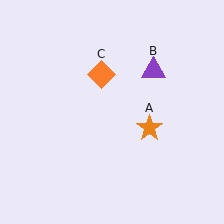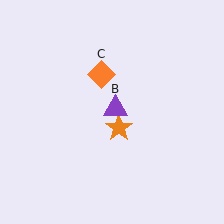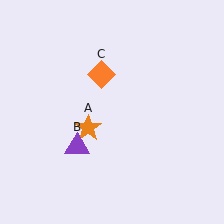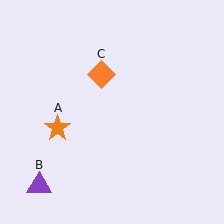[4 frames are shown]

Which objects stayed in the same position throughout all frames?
Orange diamond (object C) remained stationary.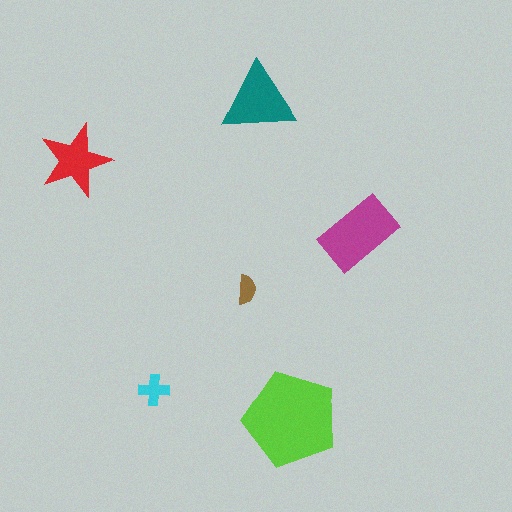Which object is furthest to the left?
The red star is leftmost.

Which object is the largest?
The lime pentagon.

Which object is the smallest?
The brown semicircle.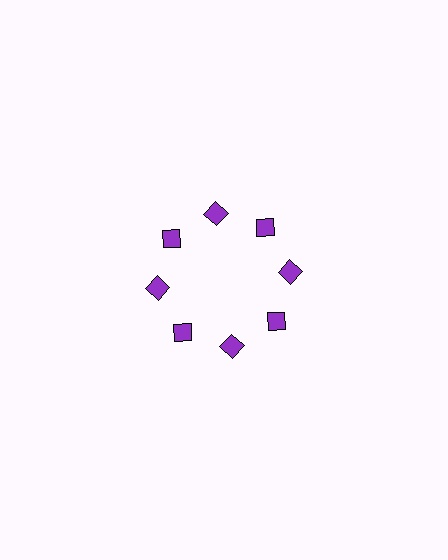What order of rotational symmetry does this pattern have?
This pattern has 8-fold rotational symmetry.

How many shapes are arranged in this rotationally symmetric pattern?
There are 8 shapes, arranged in 8 groups of 1.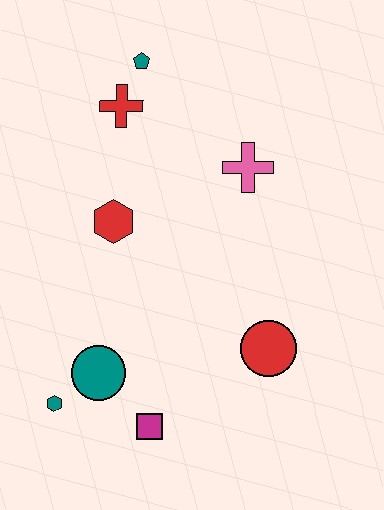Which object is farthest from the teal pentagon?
The magenta square is farthest from the teal pentagon.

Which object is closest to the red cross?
The teal pentagon is closest to the red cross.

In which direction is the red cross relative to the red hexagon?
The red cross is above the red hexagon.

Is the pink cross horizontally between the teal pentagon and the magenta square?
No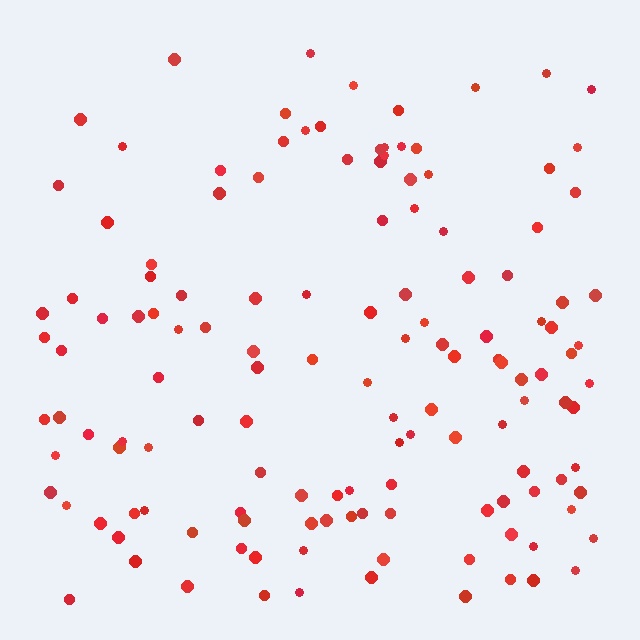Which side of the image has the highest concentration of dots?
The bottom.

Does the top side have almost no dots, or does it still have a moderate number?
Still a moderate number, just noticeably fewer than the bottom.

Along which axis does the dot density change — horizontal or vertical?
Vertical.